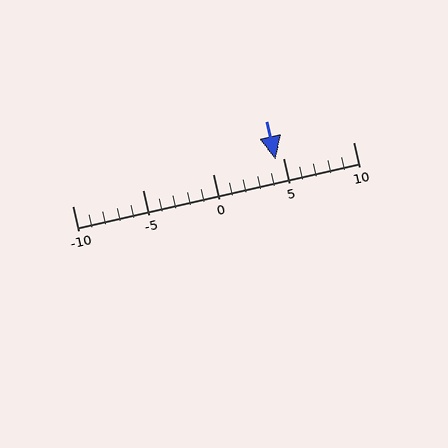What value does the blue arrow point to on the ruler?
The blue arrow points to approximately 4.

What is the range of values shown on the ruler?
The ruler shows values from -10 to 10.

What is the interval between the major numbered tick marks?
The major tick marks are spaced 5 units apart.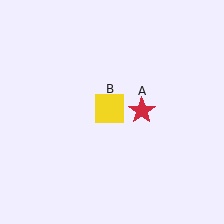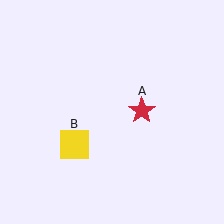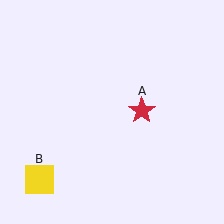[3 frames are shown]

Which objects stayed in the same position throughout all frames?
Red star (object A) remained stationary.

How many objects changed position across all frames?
1 object changed position: yellow square (object B).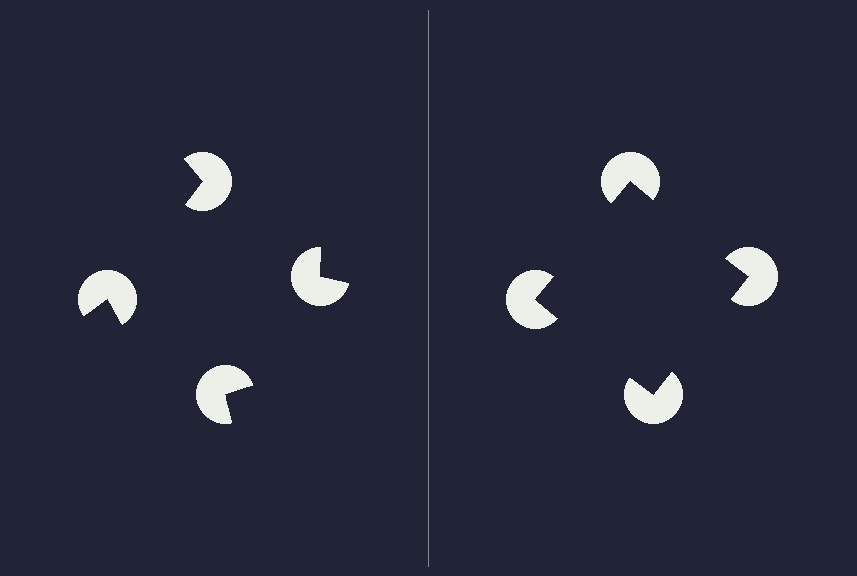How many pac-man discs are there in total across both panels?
8 — 4 on each side.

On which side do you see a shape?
An illusory square appears on the right side. On the left side the wedge cuts are rotated, so no coherent shape forms.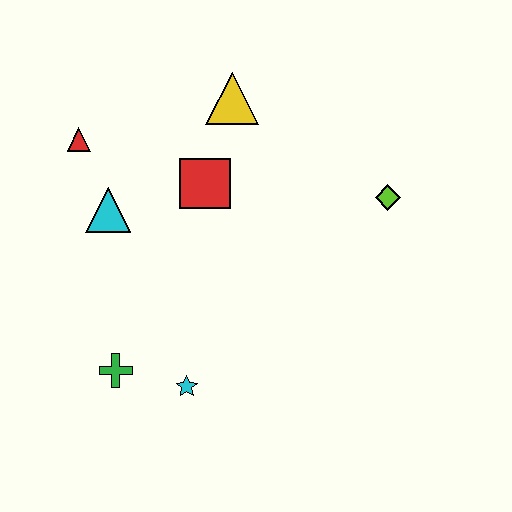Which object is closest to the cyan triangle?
The red triangle is closest to the cyan triangle.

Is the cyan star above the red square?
No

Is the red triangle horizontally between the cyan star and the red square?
No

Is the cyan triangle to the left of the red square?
Yes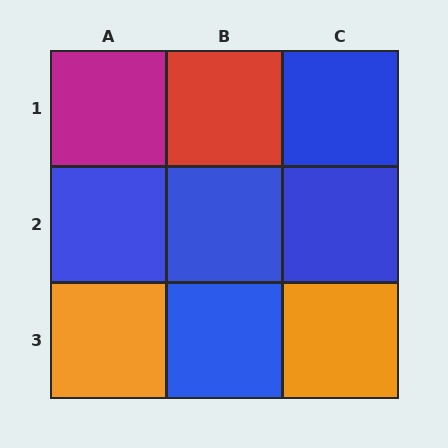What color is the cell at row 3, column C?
Orange.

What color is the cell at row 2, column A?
Blue.